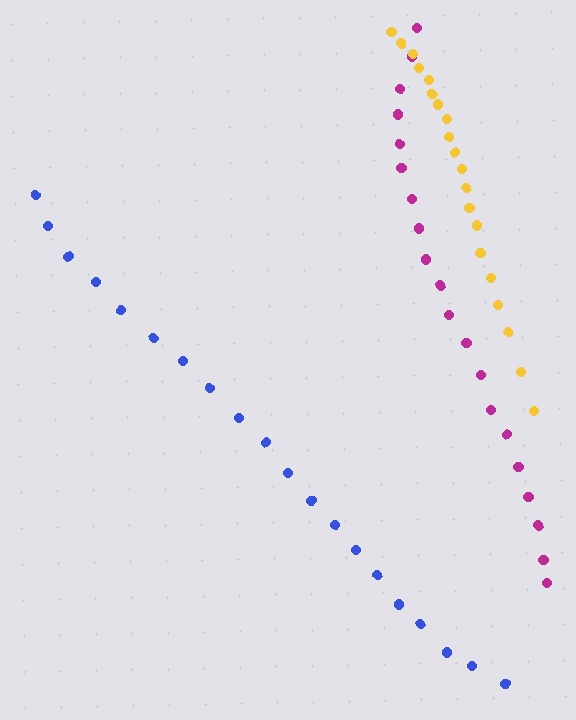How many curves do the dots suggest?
There are 3 distinct paths.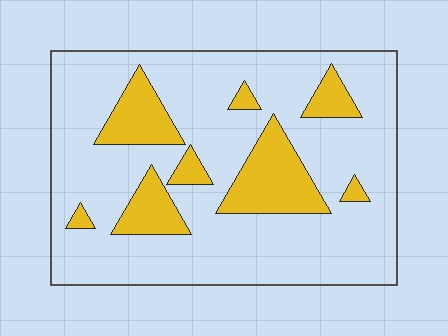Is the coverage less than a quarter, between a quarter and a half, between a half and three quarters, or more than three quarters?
Less than a quarter.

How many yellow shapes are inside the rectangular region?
8.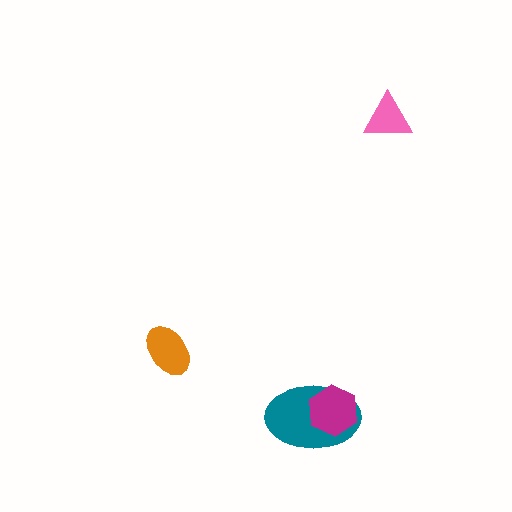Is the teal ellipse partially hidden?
Yes, it is partially covered by another shape.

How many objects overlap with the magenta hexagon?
1 object overlaps with the magenta hexagon.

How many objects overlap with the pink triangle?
0 objects overlap with the pink triangle.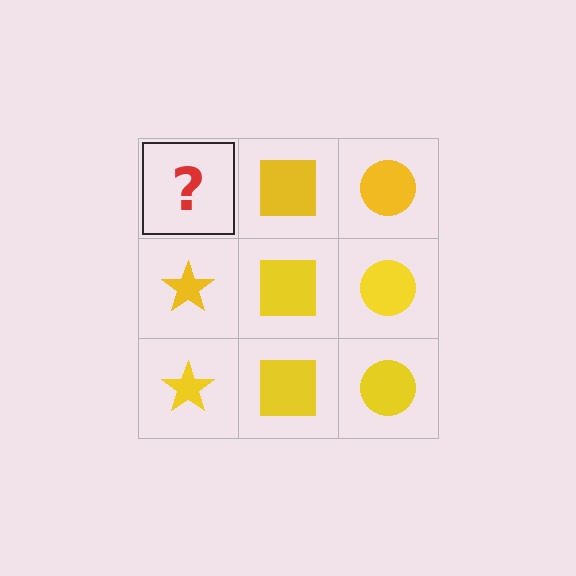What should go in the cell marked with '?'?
The missing cell should contain a yellow star.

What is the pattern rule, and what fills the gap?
The rule is that each column has a consistent shape. The gap should be filled with a yellow star.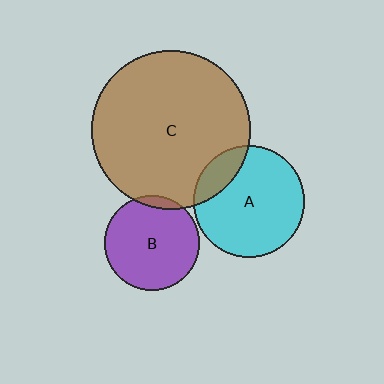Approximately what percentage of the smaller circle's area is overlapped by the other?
Approximately 5%.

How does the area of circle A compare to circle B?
Approximately 1.4 times.